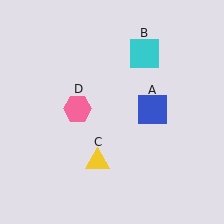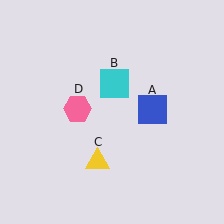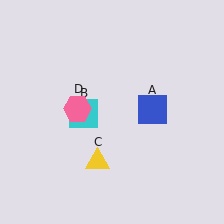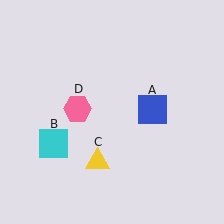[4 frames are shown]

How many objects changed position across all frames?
1 object changed position: cyan square (object B).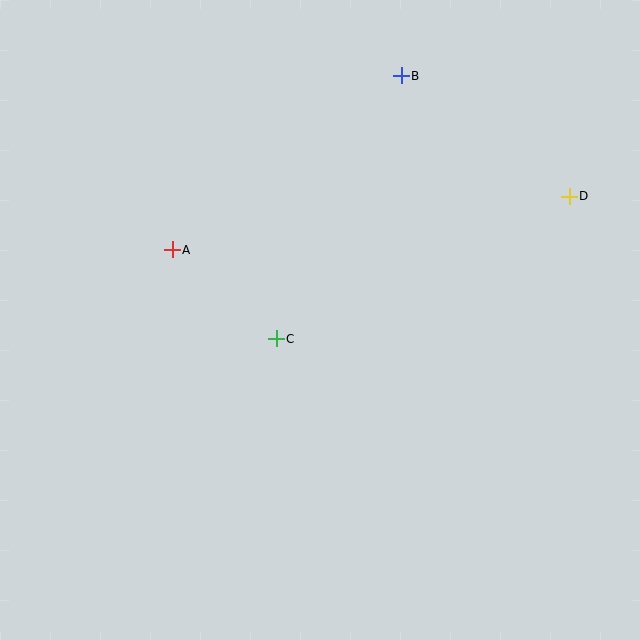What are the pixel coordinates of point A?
Point A is at (172, 250).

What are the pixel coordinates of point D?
Point D is at (569, 196).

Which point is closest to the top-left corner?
Point A is closest to the top-left corner.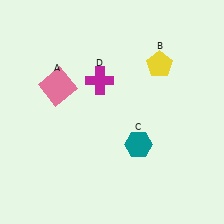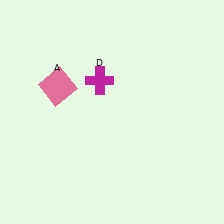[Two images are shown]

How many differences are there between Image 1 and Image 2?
There are 2 differences between the two images.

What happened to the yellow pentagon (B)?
The yellow pentagon (B) was removed in Image 2. It was in the top-right area of Image 1.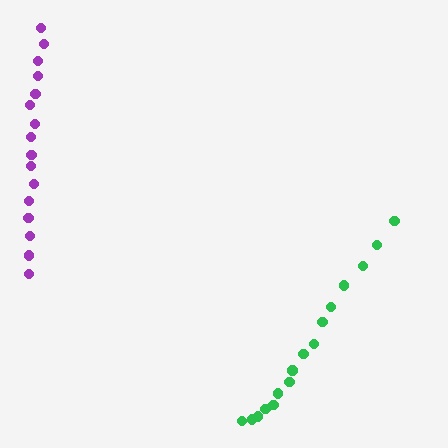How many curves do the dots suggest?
There are 2 distinct paths.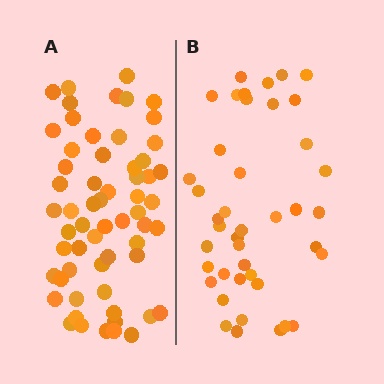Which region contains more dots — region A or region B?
Region A (the left region) has more dots.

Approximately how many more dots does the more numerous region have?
Region A has approximately 20 more dots than region B.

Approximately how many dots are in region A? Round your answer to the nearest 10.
About 60 dots.